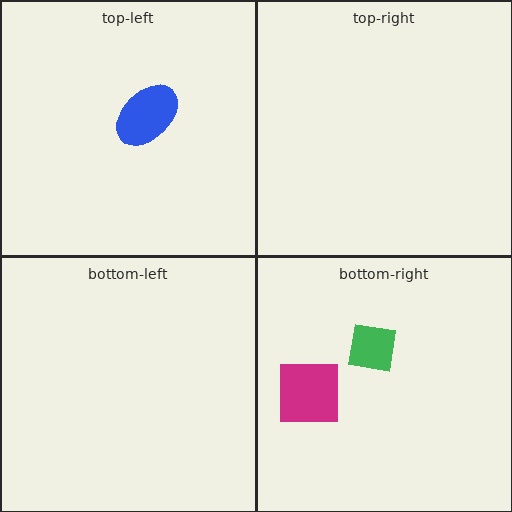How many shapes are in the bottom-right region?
2.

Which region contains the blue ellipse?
The top-left region.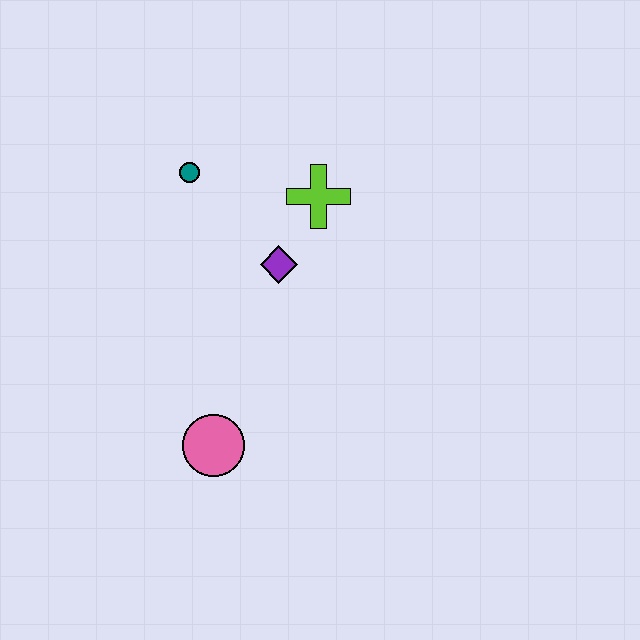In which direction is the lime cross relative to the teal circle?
The lime cross is to the right of the teal circle.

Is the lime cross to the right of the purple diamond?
Yes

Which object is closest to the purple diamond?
The lime cross is closest to the purple diamond.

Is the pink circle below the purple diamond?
Yes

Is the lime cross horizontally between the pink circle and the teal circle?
No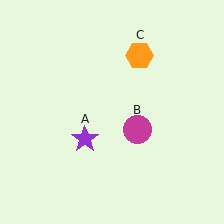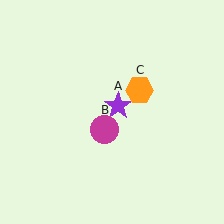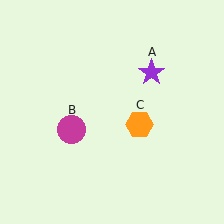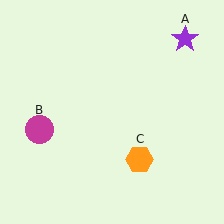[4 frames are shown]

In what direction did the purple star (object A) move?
The purple star (object A) moved up and to the right.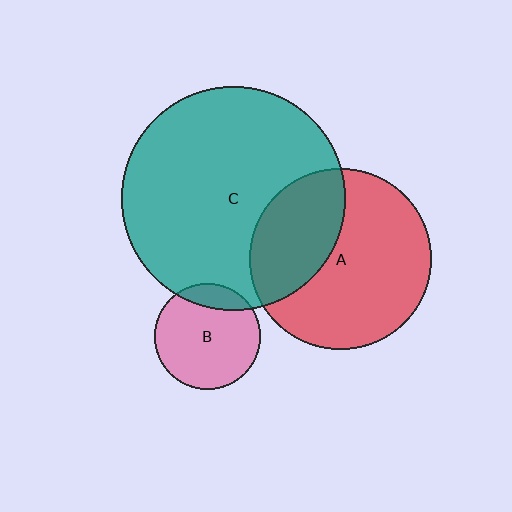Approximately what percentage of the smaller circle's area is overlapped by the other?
Approximately 35%.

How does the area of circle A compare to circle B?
Approximately 2.9 times.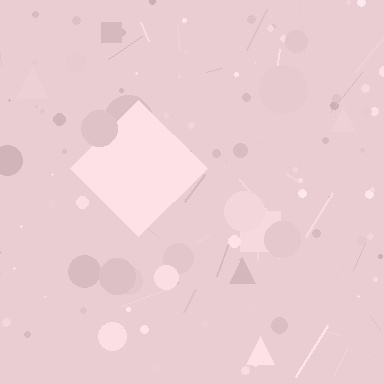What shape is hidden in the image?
A diamond is hidden in the image.